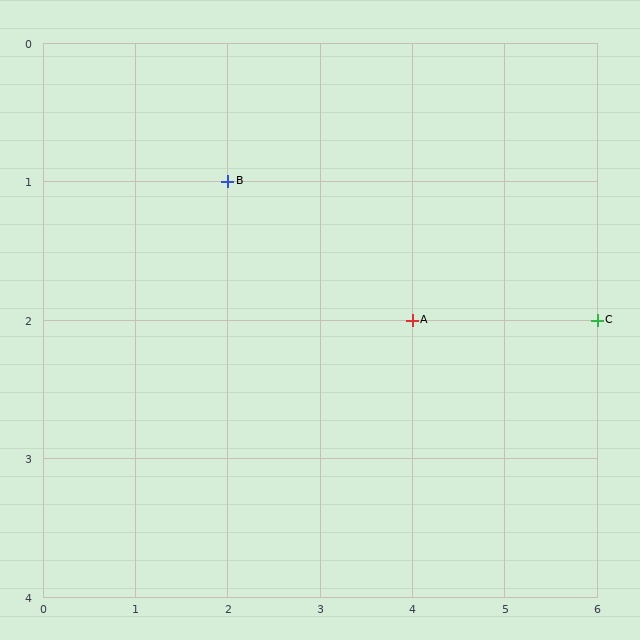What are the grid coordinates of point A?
Point A is at grid coordinates (4, 2).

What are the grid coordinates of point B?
Point B is at grid coordinates (2, 1).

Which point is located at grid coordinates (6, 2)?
Point C is at (6, 2).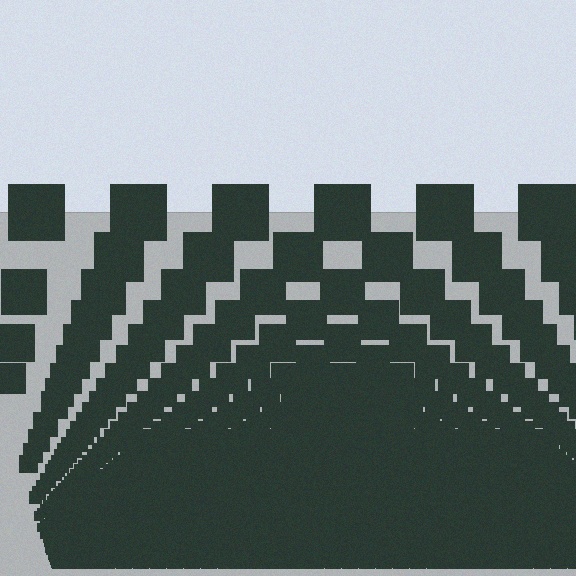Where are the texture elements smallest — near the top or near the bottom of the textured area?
Near the bottom.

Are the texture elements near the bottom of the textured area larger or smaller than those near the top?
Smaller. The gradient is inverted — elements near the bottom are smaller and denser.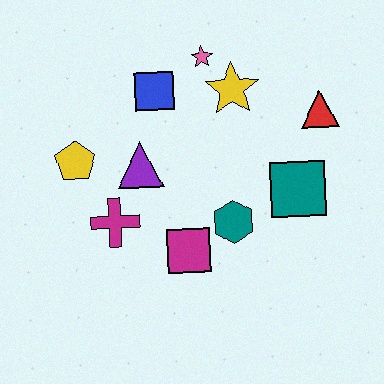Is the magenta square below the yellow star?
Yes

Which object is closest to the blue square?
The pink star is closest to the blue square.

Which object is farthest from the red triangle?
The yellow pentagon is farthest from the red triangle.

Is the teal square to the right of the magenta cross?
Yes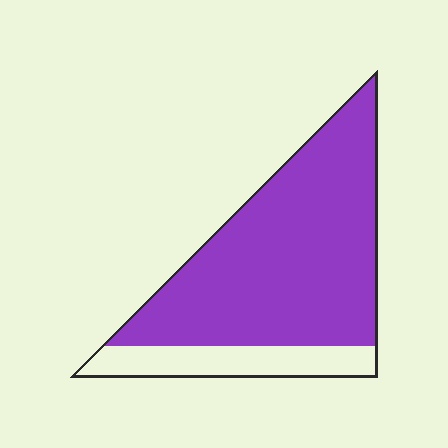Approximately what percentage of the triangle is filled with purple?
Approximately 80%.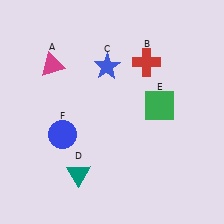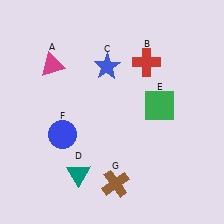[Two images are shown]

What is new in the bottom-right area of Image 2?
A brown cross (G) was added in the bottom-right area of Image 2.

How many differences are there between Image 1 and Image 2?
There is 1 difference between the two images.